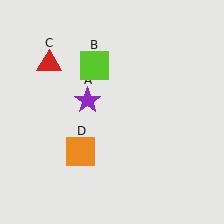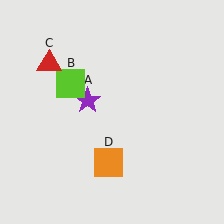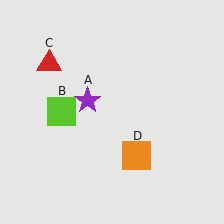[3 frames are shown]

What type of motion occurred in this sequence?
The lime square (object B), orange square (object D) rotated counterclockwise around the center of the scene.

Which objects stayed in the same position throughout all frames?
Purple star (object A) and red triangle (object C) remained stationary.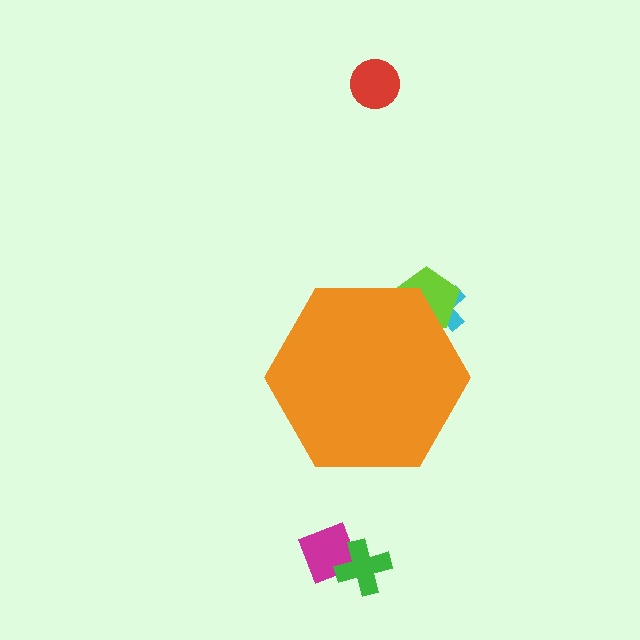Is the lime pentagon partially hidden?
Yes, the lime pentagon is partially hidden behind the orange hexagon.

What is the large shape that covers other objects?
An orange hexagon.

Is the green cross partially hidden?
No, the green cross is fully visible.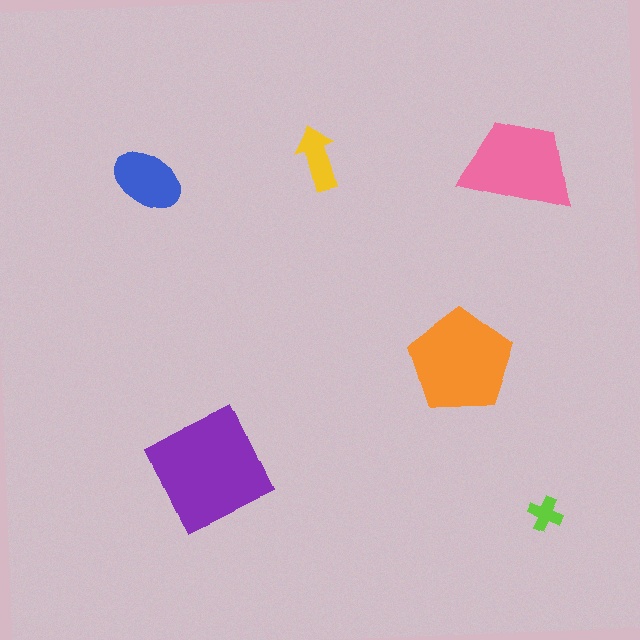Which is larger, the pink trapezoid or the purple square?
The purple square.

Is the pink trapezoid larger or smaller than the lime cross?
Larger.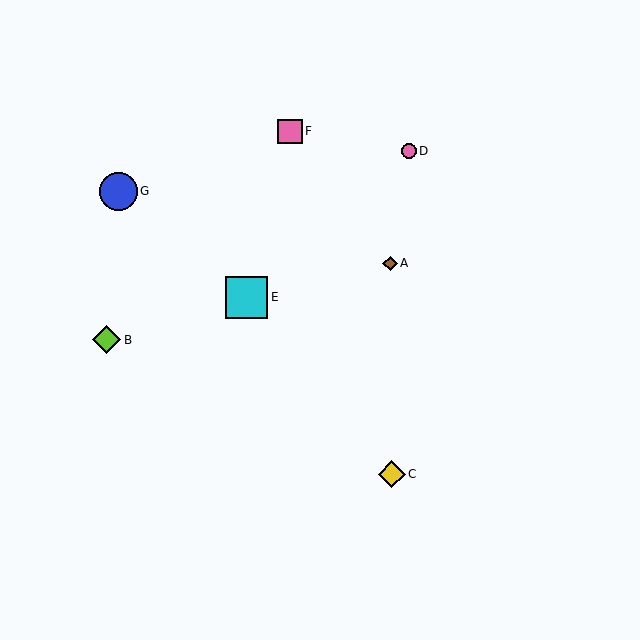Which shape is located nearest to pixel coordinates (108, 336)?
The lime diamond (labeled B) at (107, 340) is nearest to that location.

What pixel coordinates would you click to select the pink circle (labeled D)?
Click at (409, 151) to select the pink circle D.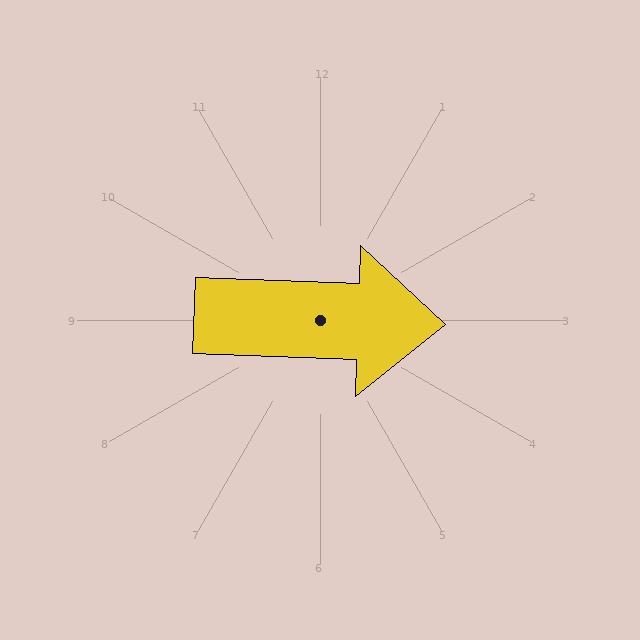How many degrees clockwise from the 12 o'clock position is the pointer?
Approximately 92 degrees.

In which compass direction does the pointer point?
East.